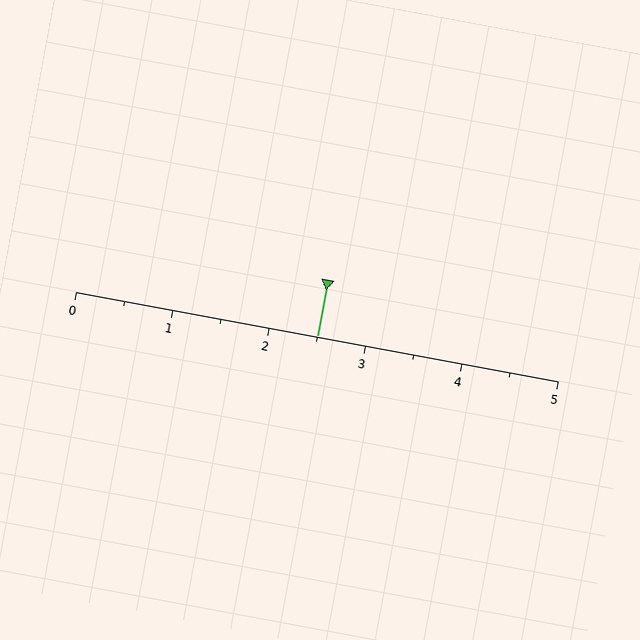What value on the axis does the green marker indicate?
The marker indicates approximately 2.5.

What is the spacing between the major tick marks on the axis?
The major ticks are spaced 1 apart.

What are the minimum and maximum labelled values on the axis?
The axis runs from 0 to 5.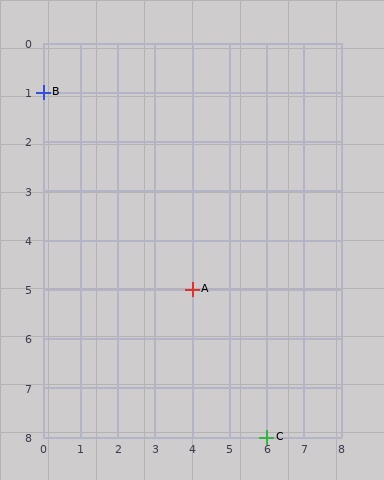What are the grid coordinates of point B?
Point B is at grid coordinates (0, 1).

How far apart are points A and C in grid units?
Points A and C are 2 columns and 3 rows apart (about 3.6 grid units diagonally).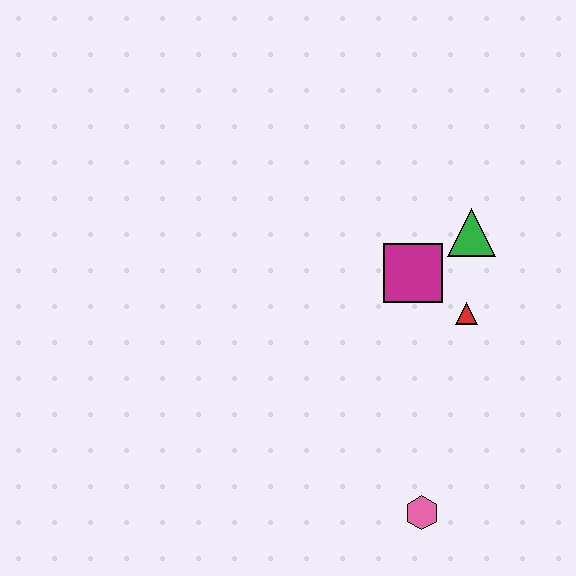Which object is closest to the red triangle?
The magenta square is closest to the red triangle.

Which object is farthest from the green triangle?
The pink hexagon is farthest from the green triangle.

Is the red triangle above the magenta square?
No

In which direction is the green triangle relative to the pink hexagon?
The green triangle is above the pink hexagon.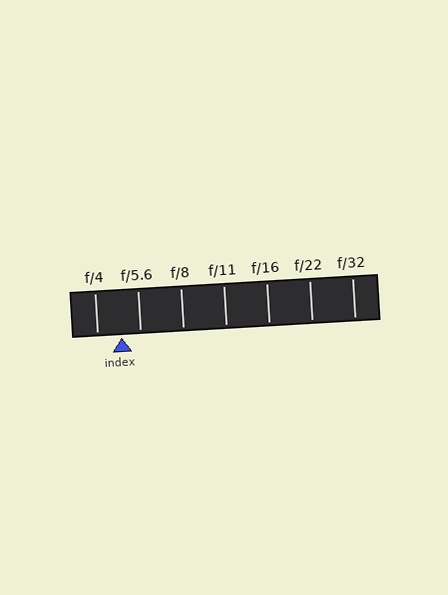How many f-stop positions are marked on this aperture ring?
There are 7 f-stop positions marked.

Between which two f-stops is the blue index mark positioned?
The index mark is between f/4 and f/5.6.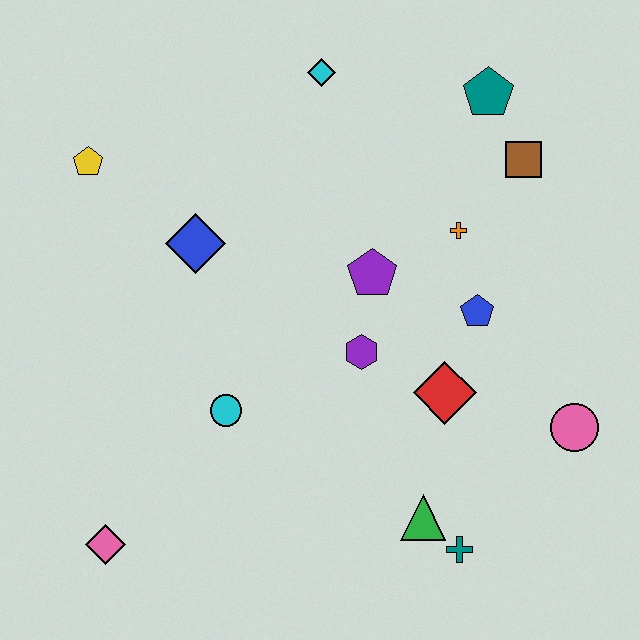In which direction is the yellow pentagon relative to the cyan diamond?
The yellow pentagon is to the left of the cyan diamond.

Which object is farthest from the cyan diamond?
The pink diamond is farthest from the cyan diamond.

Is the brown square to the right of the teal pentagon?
Yes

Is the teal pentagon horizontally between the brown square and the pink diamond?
Yes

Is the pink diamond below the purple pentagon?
Yes